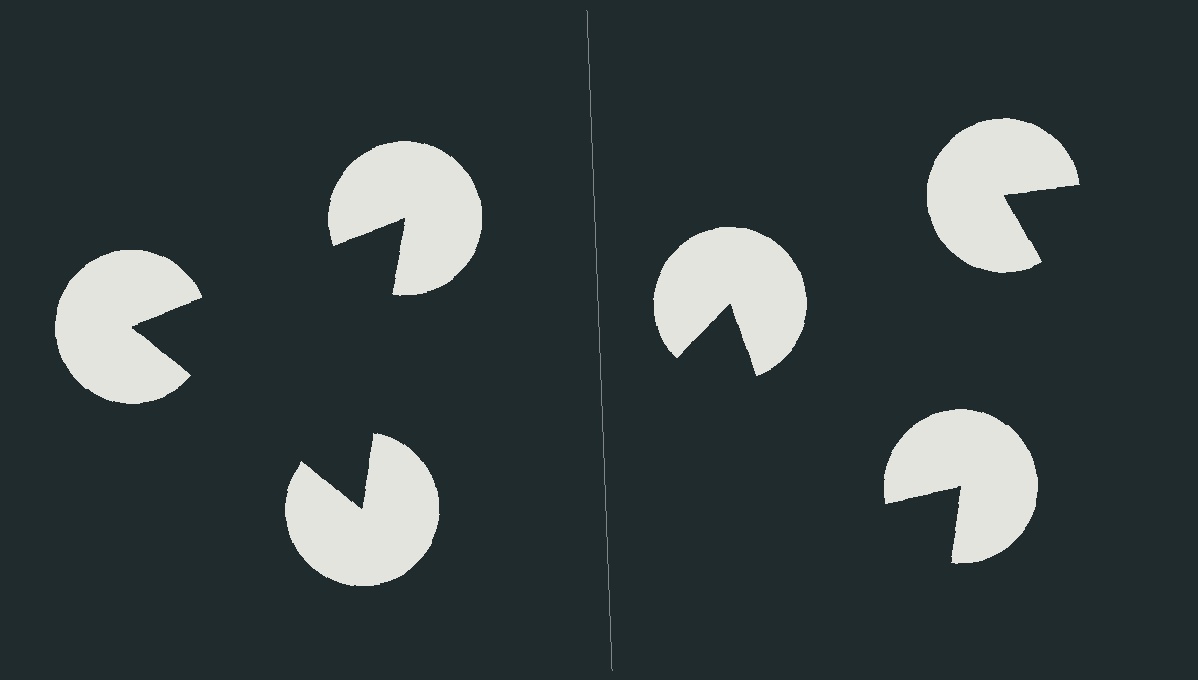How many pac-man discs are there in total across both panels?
6 — 3 on each side.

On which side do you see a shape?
An illusory triangle appears on the left side. On the right side the wedge cuts are rotated, so no coherent shape forms.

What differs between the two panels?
The pac-man discs are positioned identically on both sides; only the wedge orientations differ. On the left they align to a triangle; on the right they are misaligned.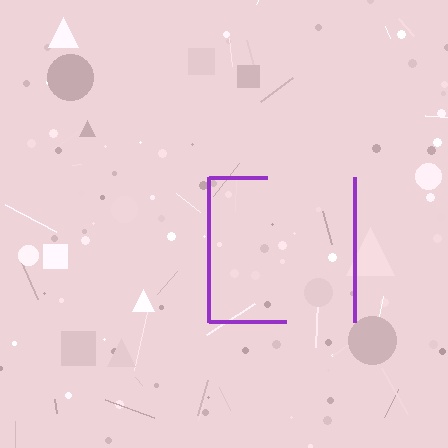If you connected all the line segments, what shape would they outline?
They would outline a square.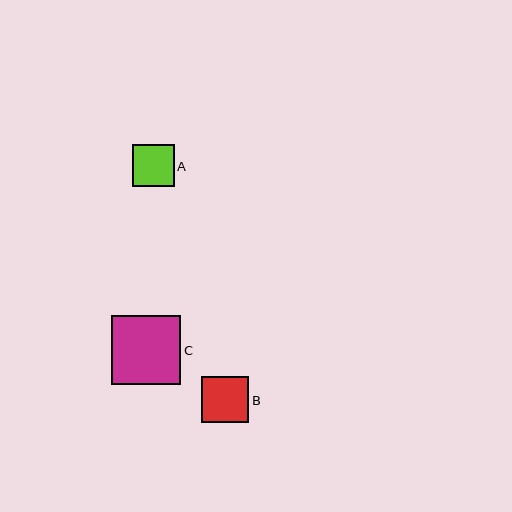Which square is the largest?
Square C is the largest with a size of approximately 70 pixels.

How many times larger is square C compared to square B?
Square C is approximately 1.5 times the size of square B.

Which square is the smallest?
Square A is the smallest with a size of approximately 42 pixels.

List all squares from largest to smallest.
From largest to smallest: C, B, A.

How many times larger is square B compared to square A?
Square B is approximately 1.1 times the size of square A.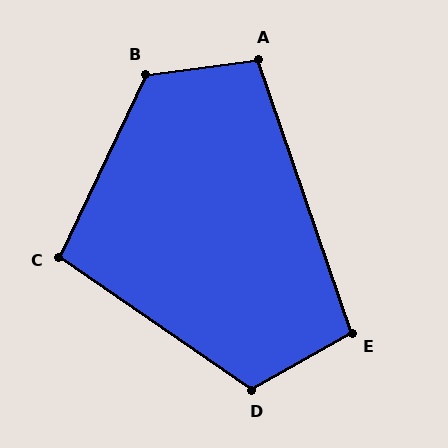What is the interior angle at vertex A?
Approximately 101 degrees (obtuse).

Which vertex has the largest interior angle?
B, at approximately 123 degrees.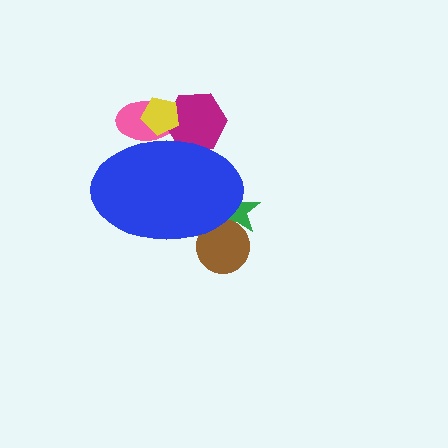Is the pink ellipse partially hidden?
Yes, the pink ellipse is partially hidden behind the blue ellipse.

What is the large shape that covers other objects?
A blue ellipse.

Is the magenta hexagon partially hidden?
Yes, the magenta hexagon is partially hidden behind the blue ellipse.